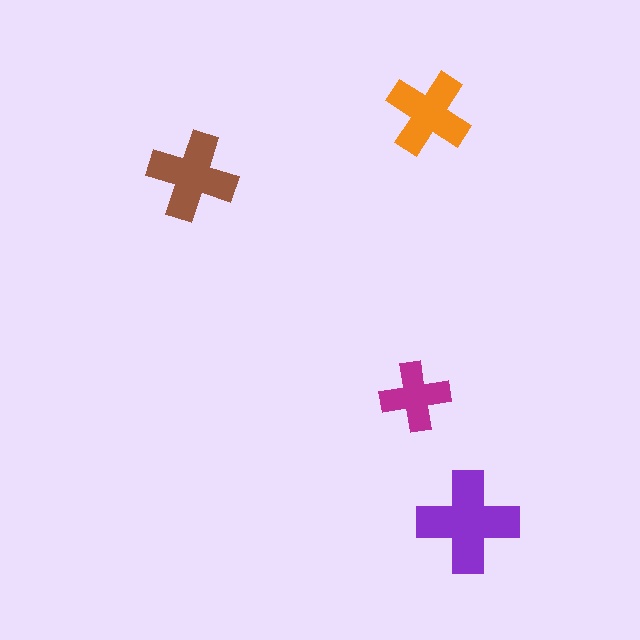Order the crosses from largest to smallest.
the purple one, the brown one, the orange one, the magenta one.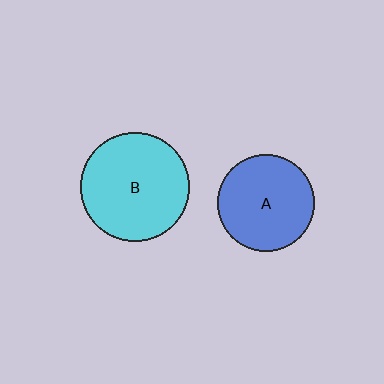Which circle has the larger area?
Circle B (cyan).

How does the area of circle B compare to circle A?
Approximately 1.3 times.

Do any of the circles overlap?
No, none of the circles overlap.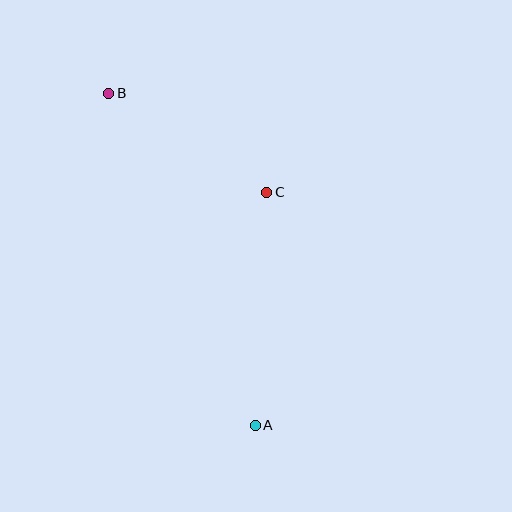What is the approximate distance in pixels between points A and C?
The distance between A and C is approximately 233 pixels.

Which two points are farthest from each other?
Points A and B are farthest from each other.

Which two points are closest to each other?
Points B and C are closest to each other.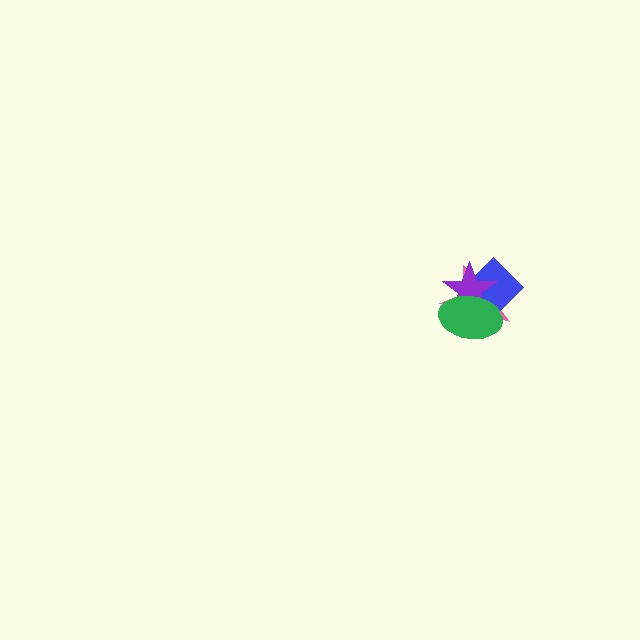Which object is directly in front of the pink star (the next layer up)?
The blue diamond is directly in front of the pink star.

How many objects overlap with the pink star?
3 objects overlap with the pink star.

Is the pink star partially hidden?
Yes, it is partially covered by another shape.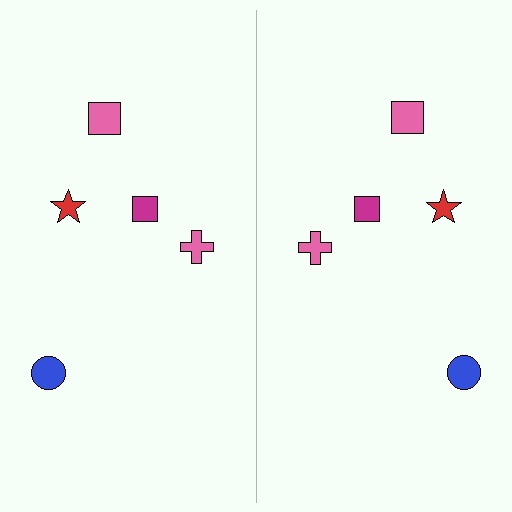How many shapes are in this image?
There are 10 shapes in this image.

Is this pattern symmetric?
Yes, this pattern has bilateral (reflection) symmetry.